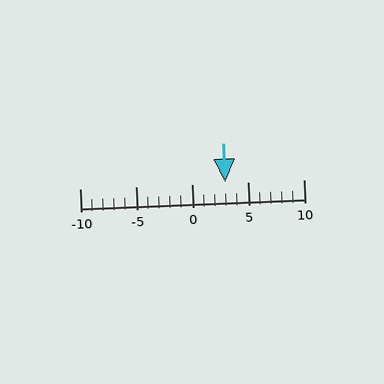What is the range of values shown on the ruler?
The ruler shows values from -10 to 10.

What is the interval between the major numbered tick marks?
The major tick marks are spaced 5 units apart.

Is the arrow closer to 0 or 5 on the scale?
The arrow is closer to 5.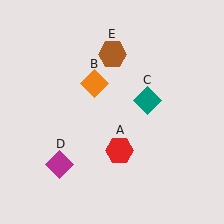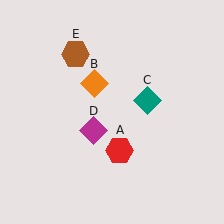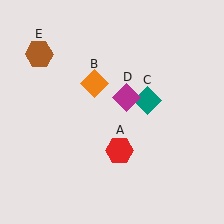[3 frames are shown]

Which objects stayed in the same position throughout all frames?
Red hexagon (object A) and orange diamond (object B) and teal diamond (object C) remained stationary.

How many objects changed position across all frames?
2 objects changed position: magenta diamond (object D), brown hexagon (object E).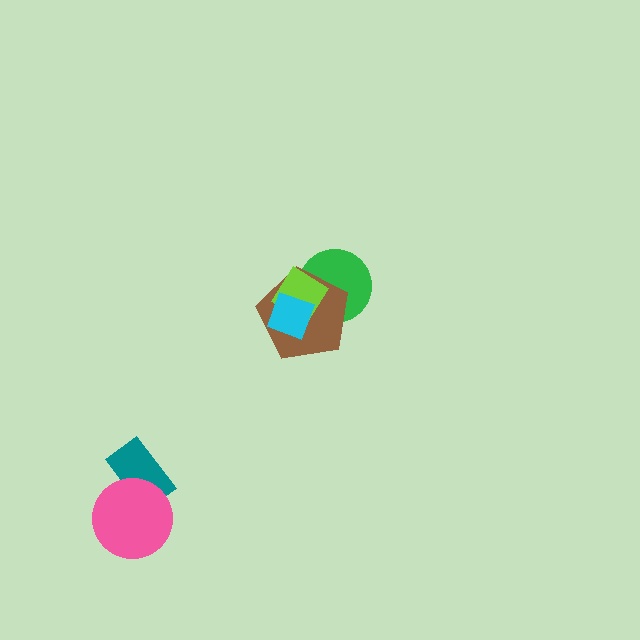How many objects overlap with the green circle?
3 objects overlap with the green circle.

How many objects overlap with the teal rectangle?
1 object overlaps with the teal rectangle.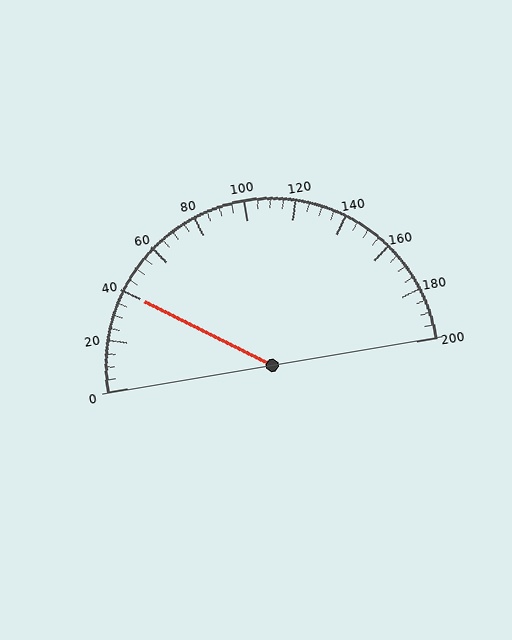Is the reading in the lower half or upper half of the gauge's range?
The reading is in the lower half of the range (0 to 200).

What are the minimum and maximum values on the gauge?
The gauge ranges from 0 to 200.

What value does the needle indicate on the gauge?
The needle indicates approximately 40.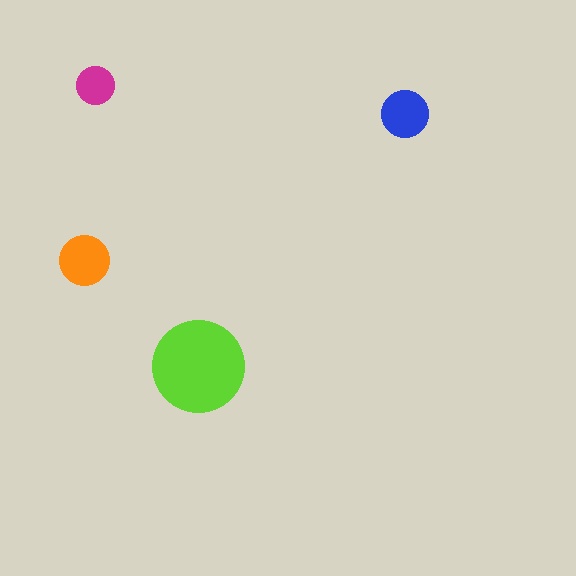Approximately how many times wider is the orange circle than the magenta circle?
About 1.5 times wider.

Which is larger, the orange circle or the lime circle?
The lime one.